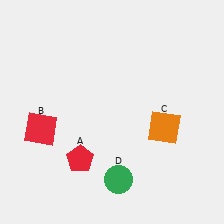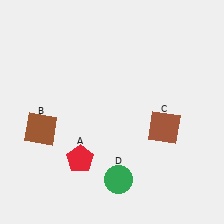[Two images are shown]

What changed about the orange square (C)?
In Image 1, C is orange. In Image 2, it changed to brown.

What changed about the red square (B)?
In Image 1, B is red. In Image 2, it changed to brown.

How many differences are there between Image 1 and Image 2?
There are 2 differences between the two images.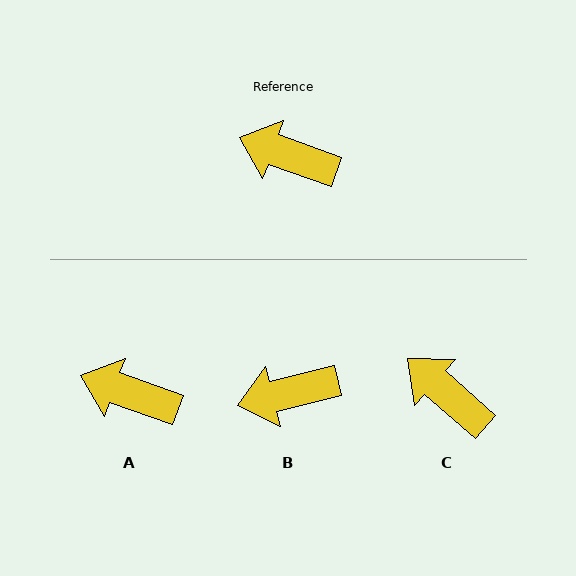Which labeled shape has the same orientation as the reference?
A.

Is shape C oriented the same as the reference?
No, it is off by about 22 degrees.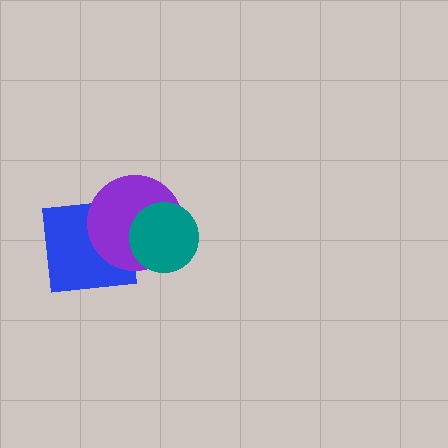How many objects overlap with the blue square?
1 object overlaps with the blue square.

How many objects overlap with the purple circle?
2 objects overlap with the purple circle.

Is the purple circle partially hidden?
Yes, it is partially covered by another shape.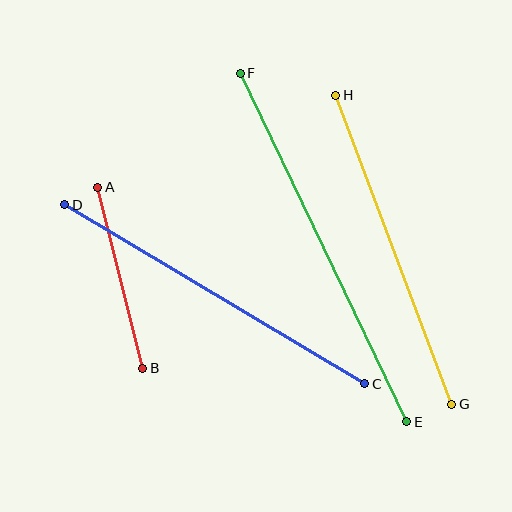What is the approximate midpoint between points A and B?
The midpoint is at approximately (120, 278) pixels.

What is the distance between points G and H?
The distance is approximately 330 pixels.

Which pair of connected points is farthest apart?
Points E and F are farthest apart.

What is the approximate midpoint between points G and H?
The midpoint is at approximately (394, 250) pixels.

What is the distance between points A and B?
The distance is approximately 186 pixels.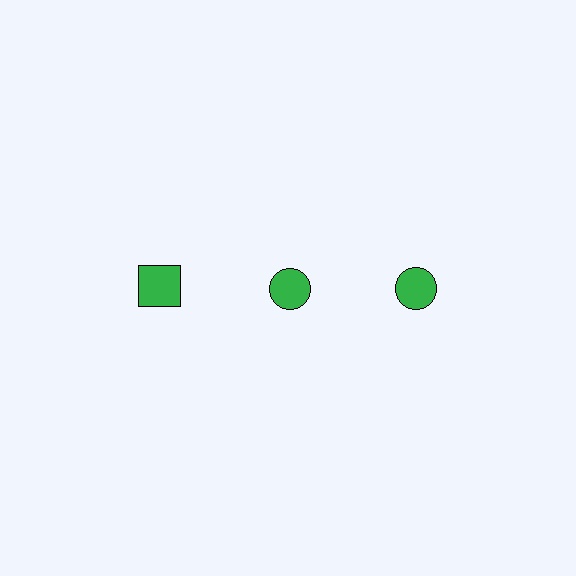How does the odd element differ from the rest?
It has a different shape: square instead of circle.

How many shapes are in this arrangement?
There are 3 shapes arranged in a grid pattern.